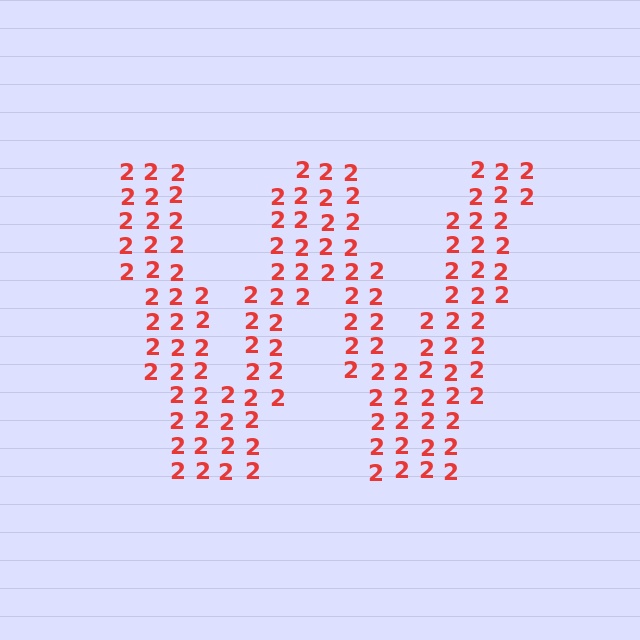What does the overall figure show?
The overall figure shows the letter W.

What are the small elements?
The small elements are digit 2's.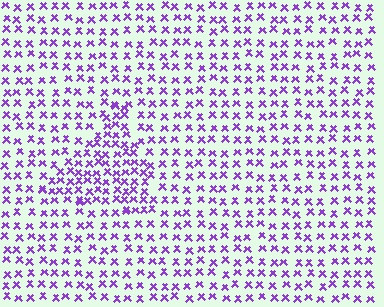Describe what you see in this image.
The image contains small purple elements arranged at two different densities. A triangle-shaped region is visible where the elements are more densely packed than the surrounding area.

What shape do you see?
I see a triangle.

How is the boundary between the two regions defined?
The boundary is defined by a change in element density (approximately 1.7x ratio). All elements are the same color, size, and shape.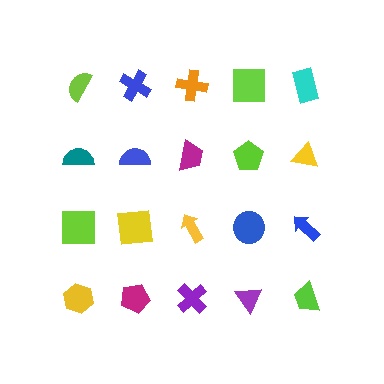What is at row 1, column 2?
A blue cross.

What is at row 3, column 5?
A blue arrow.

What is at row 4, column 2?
A magenta pentagon.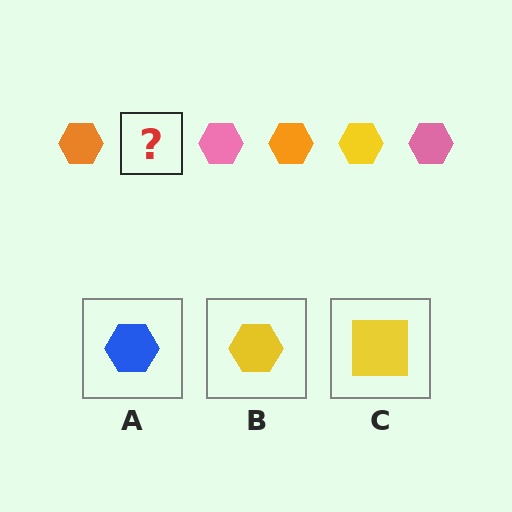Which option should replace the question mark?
Option B.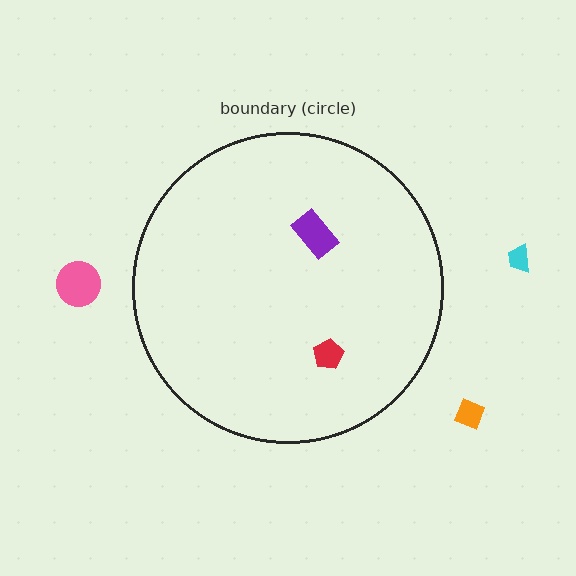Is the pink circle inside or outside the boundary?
Outside.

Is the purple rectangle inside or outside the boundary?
Inside.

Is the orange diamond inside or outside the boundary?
Outside.